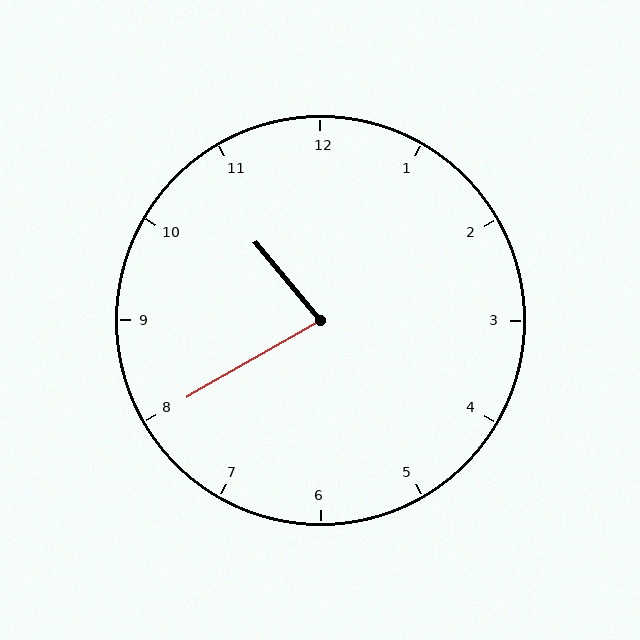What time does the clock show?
10:40.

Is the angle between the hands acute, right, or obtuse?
It is acute.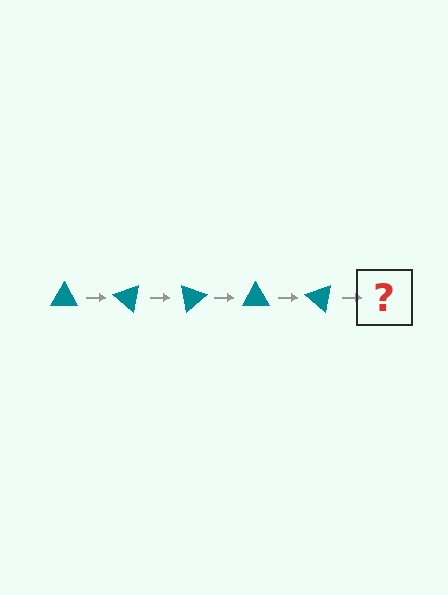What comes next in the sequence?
The next element should be a teal triangle rotated 200 degrees.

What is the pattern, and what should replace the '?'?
The pattern is that the triangle rotates 40 degrees each step. The '?' should be a teal triangle rotated 200 degrees.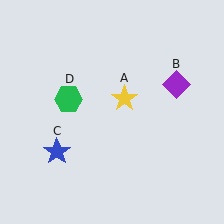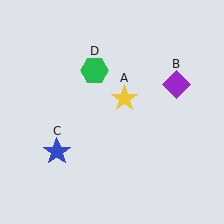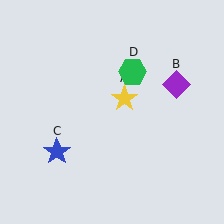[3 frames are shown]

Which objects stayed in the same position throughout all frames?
Yellow star (object A) and purple diamond (object B) and blue star (object C) remained stationary.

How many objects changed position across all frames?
1 object changed position: green hexagon (object D).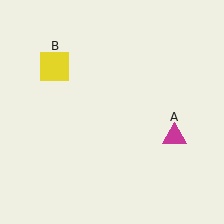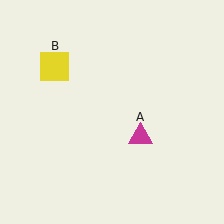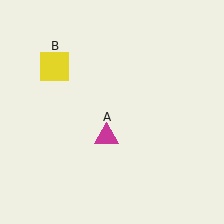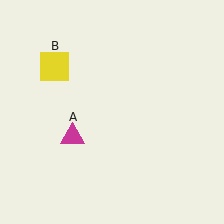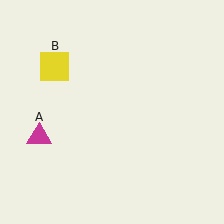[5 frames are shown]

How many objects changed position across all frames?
1 object changed position: magenta triangle (object A).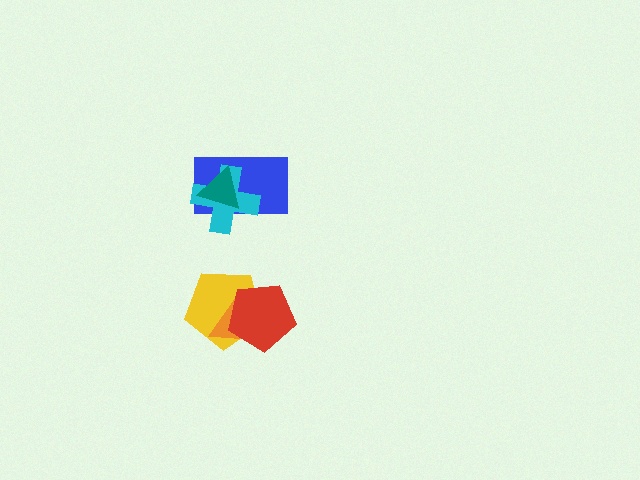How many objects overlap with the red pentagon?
2 objects overlap with the red pentagon.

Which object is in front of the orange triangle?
The red pentagon is in front of the orange triangle.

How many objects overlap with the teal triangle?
2 objects overlap with the teal triangle.